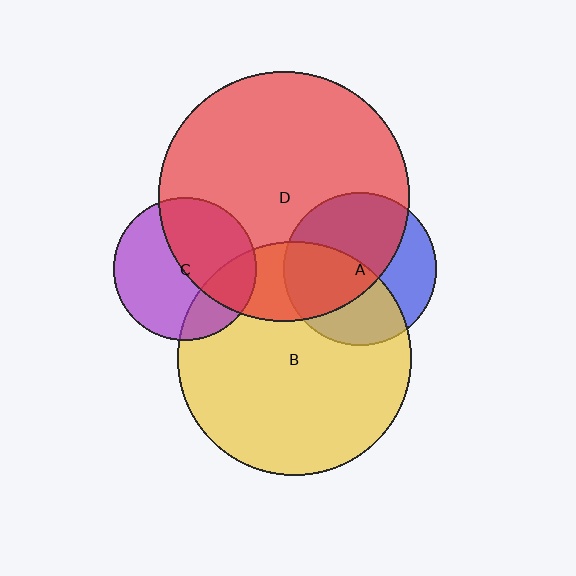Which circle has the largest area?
Circle D (red).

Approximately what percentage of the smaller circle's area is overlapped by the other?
Approximately 25%.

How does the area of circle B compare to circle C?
Approximately 2.7 times.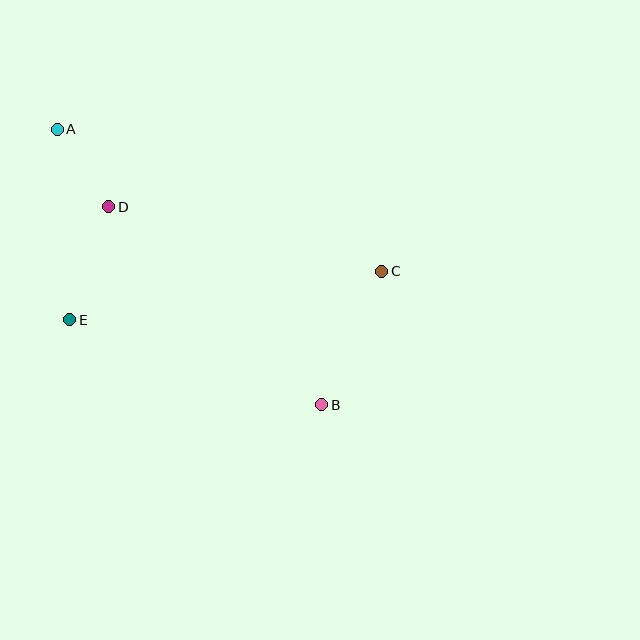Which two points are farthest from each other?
Points A and B are farthest from each other.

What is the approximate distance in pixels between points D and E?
The distance between D and E is approximately 119 pixels.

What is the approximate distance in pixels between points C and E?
The distance between C and E is approximately 316 pixels.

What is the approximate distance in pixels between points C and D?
The distance between C and D is approximately 280 pixels.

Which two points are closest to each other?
Points A and D are closest to each other.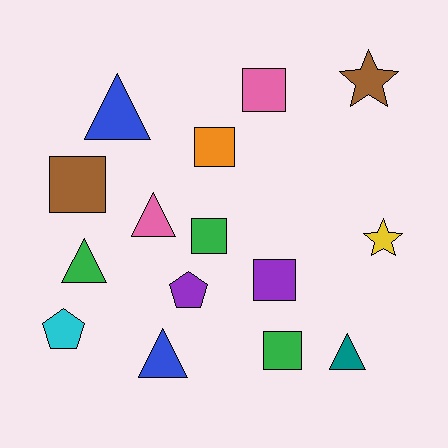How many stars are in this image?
There are 2 stars.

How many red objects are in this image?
There are no red objects.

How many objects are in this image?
There are 15 objects.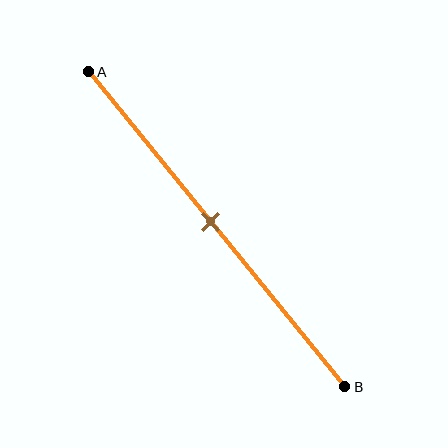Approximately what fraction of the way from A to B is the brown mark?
The brown mark is approximately 50% of the way from A to B.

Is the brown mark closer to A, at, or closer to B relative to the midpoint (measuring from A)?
The brown mark is approximately at the midpoint of segment AB.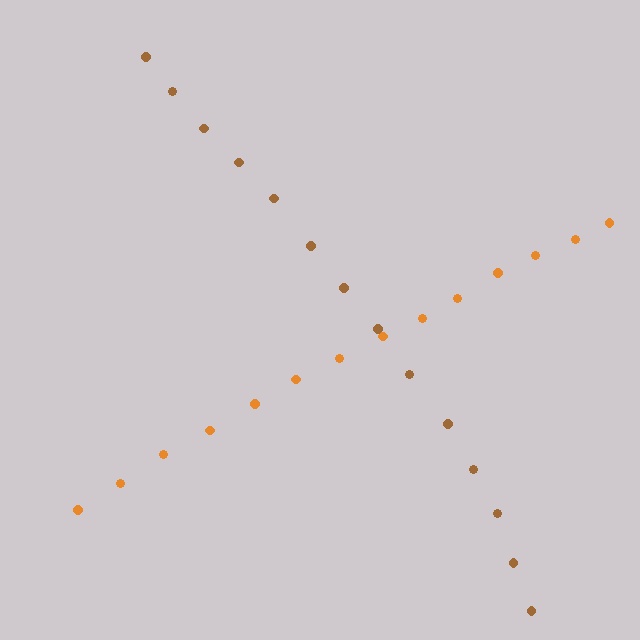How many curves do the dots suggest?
There are 2 distinct paths.